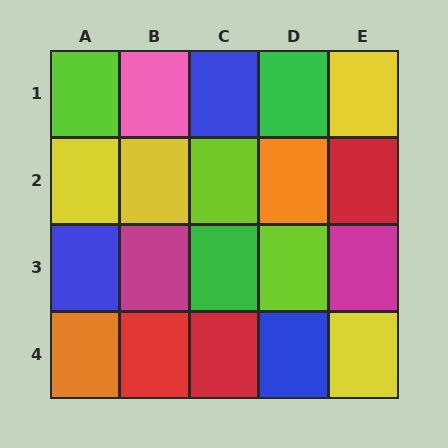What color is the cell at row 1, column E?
Yellow.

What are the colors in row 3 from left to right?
Blue, magenta, green, lime, magenta.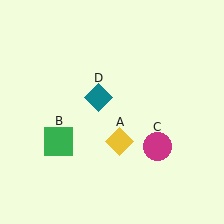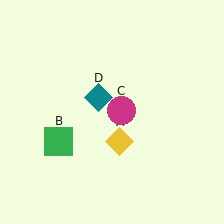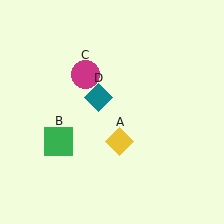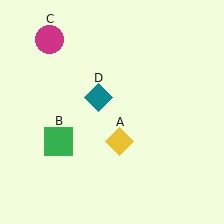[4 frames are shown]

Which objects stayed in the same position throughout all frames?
Yellow diamond (object A) and green square (object B) and teal diamond (object D) remained stationary.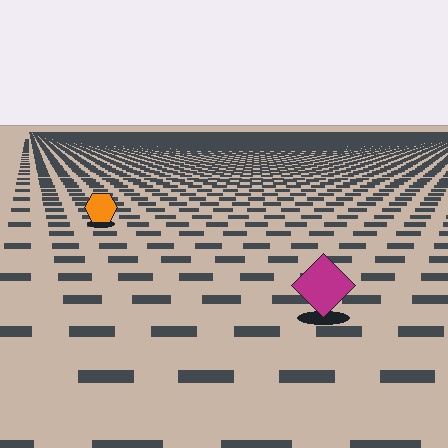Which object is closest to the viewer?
The magenta diamond is closest. The texture marks near it are larger and more spread out.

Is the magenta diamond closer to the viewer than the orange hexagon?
Yes. The magenta diamond is closer — you can tell from the texture gradient: the ground texture is coarser near it.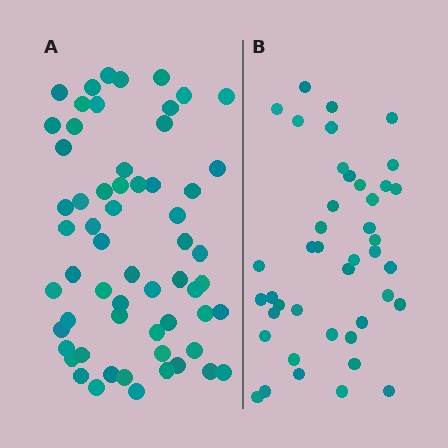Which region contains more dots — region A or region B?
Region A (the left region) has more dots.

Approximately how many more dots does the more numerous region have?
Region A has approximately 20 more dots than region B.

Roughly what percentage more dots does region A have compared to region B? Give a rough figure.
About 45% more.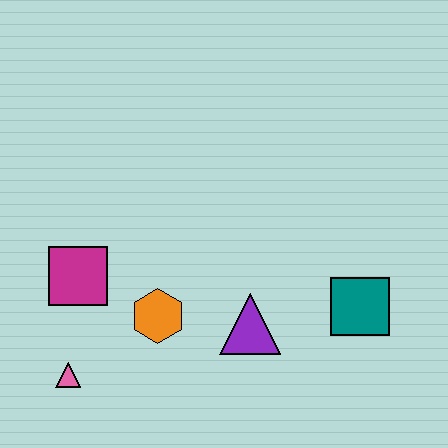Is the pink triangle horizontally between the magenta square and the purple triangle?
No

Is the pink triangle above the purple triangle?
No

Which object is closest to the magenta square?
The orange hexagon is closest to the magenta square.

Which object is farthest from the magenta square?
The teal square is farthest from the magenta square.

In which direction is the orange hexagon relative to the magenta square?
The orange hexagon is to the right of the magenta square.